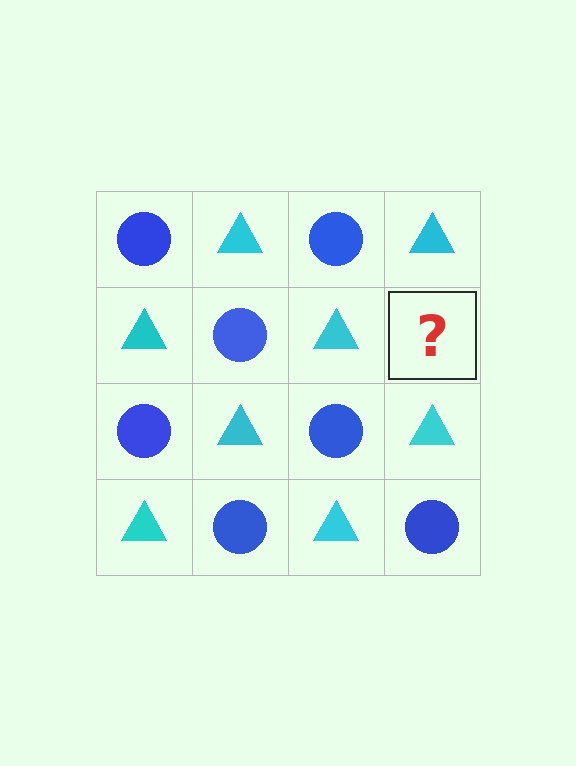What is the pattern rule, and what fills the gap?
The rule is that it alternates blue circle and cyan triangle in a checkerboard pattern. The gap should be filled with a blue circle.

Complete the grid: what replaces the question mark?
The question mark should be replaced with a blue circle.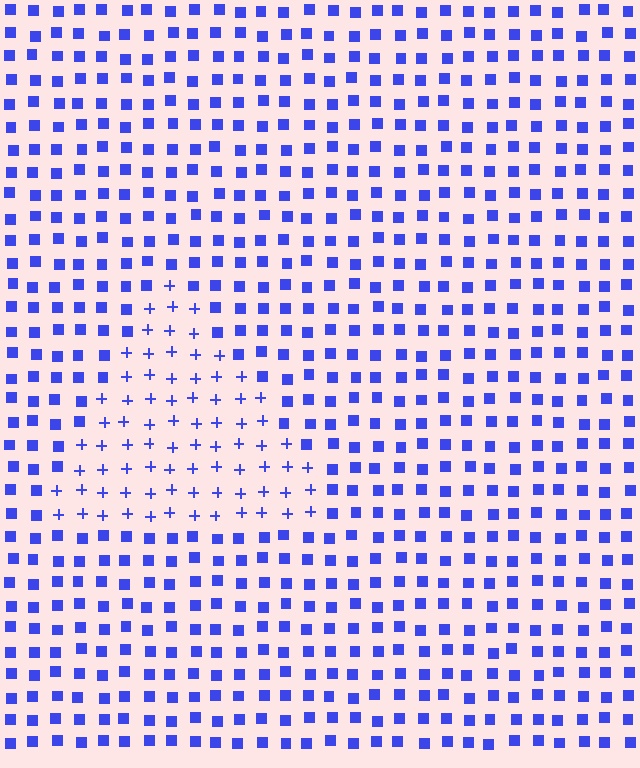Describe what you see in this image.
The image is filled with small blue elements arranged in a uniform grid. A triangle-shaped region contains plus signs, while the surrounding area contains squares. The boundary is defined purely by the change in element shape.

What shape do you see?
I see a triangle.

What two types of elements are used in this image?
The image uses plus signs inside the triangle region and squares outside it.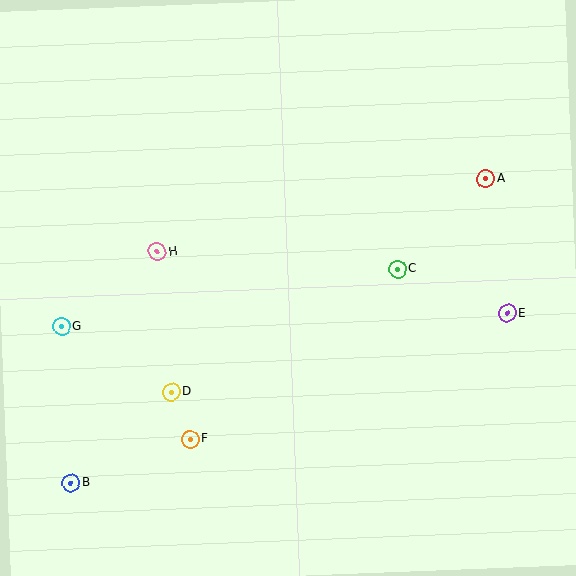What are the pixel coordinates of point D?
Point D is at (171, 392).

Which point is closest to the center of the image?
Point C at (398, 269) is closest to the center.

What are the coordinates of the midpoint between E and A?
The midpoint between E and A is at (497, 246).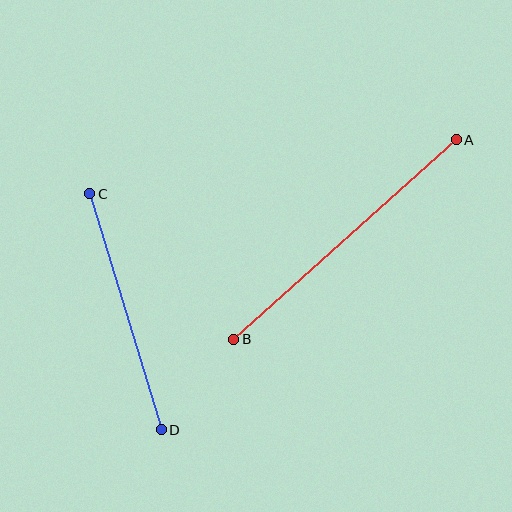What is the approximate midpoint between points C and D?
The midpoint is at approximately (126, 312) pixels.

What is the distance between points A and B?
The distance is approximately 299 pixels.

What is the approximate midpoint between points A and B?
The midpoint is at approximately (345, 240) pixels.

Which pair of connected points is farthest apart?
Points A and B are farthest apart.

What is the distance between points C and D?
The distance is approximately 247 pixels.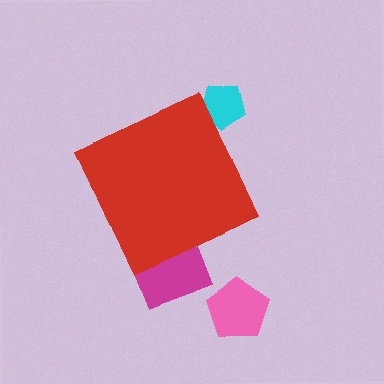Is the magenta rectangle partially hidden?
Yes, the magenta rectangle is partially hidden behind the red diamond.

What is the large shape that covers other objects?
A red diamond.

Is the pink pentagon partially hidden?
No, the pink pentagon is fully visible.